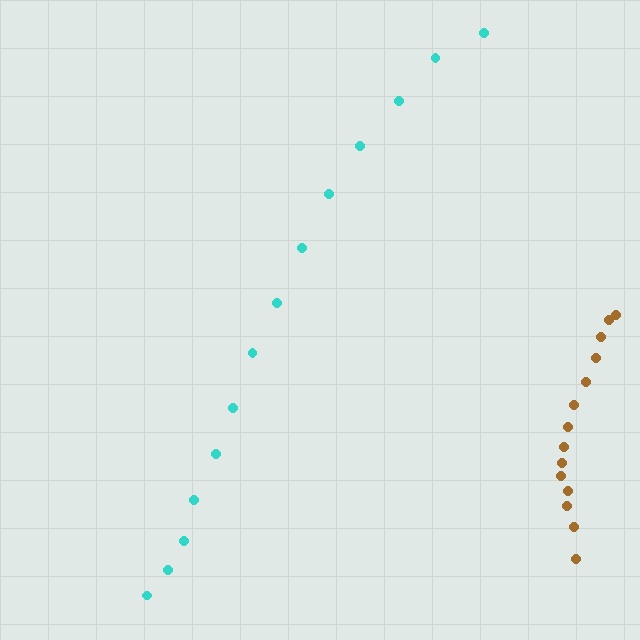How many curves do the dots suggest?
There are 2 distinct paths.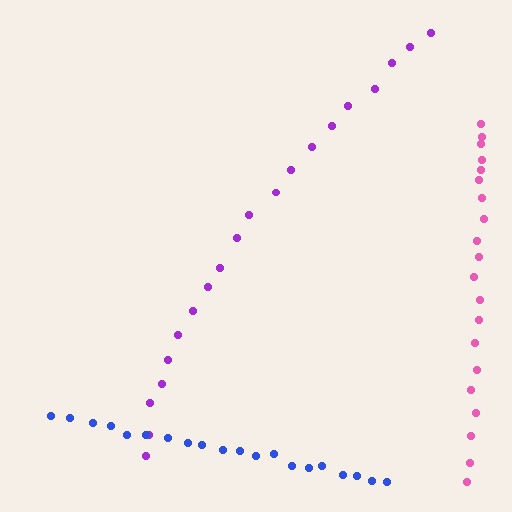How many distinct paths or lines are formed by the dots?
There are 3 distinct paths.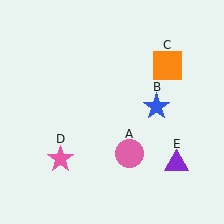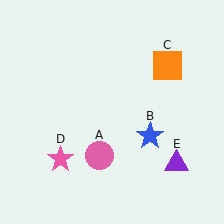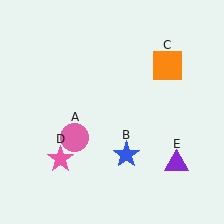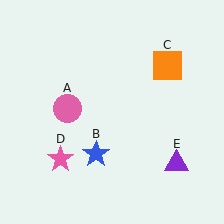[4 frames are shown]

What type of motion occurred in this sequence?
The pink circle (object A), blue star (object B) rotated clockwise around the center of the scene.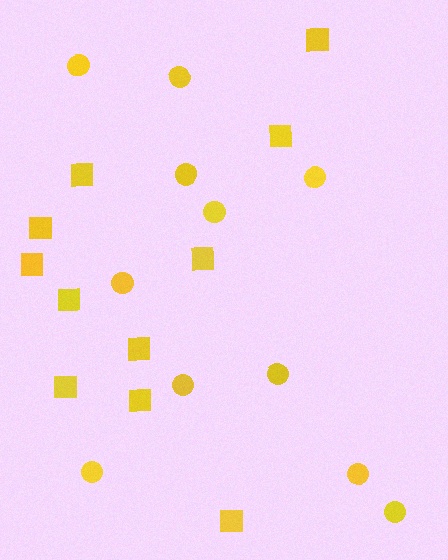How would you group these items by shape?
There are 2 groups: one group of circles (11) and one group of squares (11).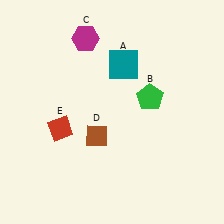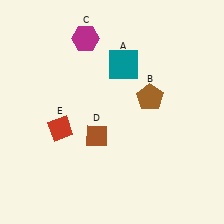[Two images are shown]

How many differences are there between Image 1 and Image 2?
There is 1 difference between the two images.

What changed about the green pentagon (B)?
In Image 1, B is green. In Image 2, it changed to brown.